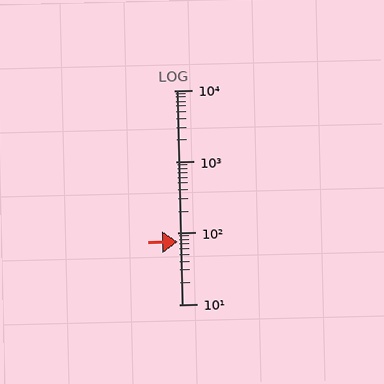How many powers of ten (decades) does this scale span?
The scale spans 3 decades, from 10 to 10000.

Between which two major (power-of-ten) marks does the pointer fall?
The pointer is between 10 and 100.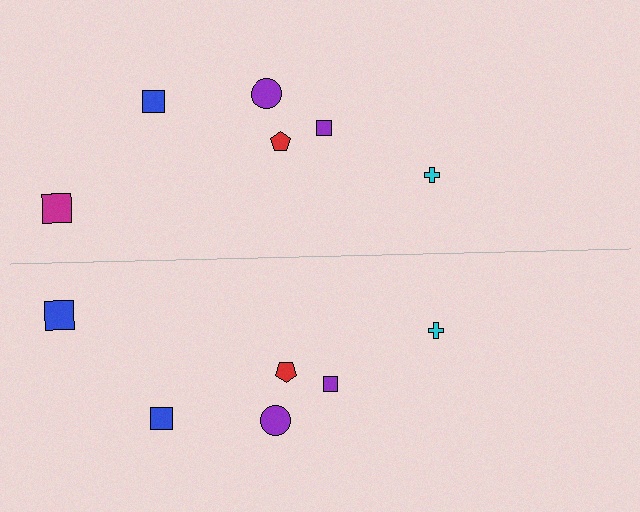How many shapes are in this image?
There are 12 shapes in this image.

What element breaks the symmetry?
The blue square on the bottom side breaks the symmetry — its mirror counterpart is magenta.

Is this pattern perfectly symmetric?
No, the pattern is not perfectly symmetric. The blue square on the bottom side breaks the symmetry — its mirror counterpart is magenta.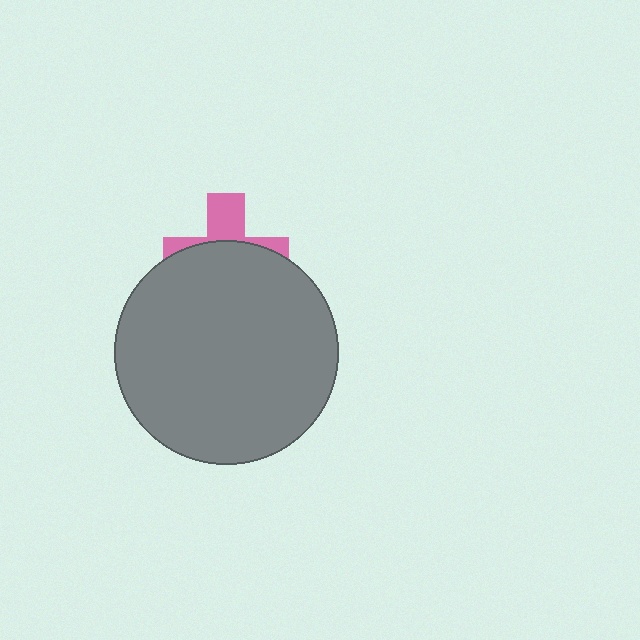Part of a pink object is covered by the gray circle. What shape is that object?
It is a cross.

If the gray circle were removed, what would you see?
You would see the complete pink cross.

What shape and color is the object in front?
The object in front is a gray circle.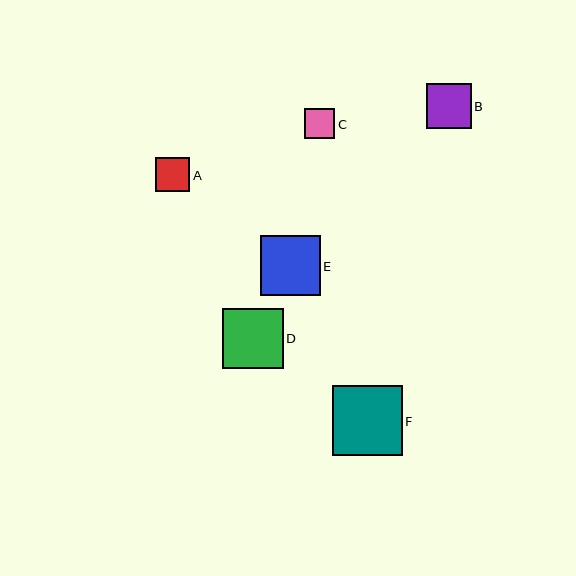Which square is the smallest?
Square C is the smallest with a size of approximately 30 pixels.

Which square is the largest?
Square F is the largest with a size of approximately 69 pixels.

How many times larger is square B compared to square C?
Square B is approximately 1.5 times the size of square C.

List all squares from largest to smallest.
From largest to smallest: F, D, E, B, A, C.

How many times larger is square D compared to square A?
Square D is approximately 1.8 times the size of square A.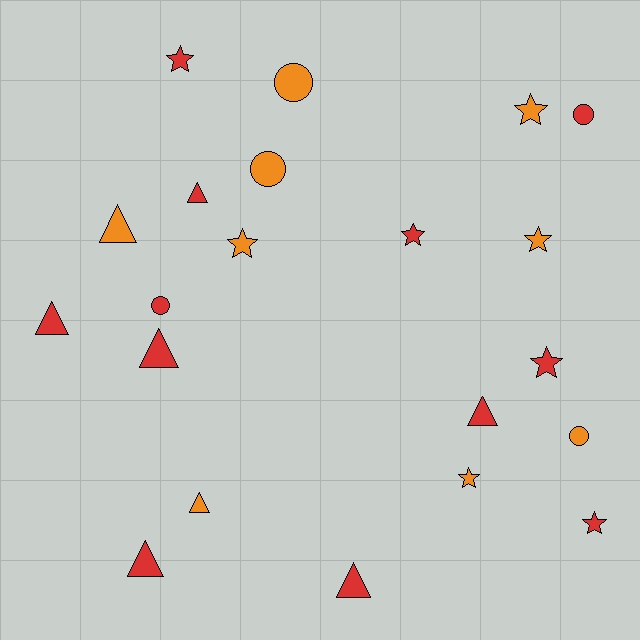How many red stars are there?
There are 4 red stars.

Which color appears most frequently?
Red, with 12 objects.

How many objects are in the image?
There are 21 objects.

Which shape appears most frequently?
Triangle, with 8 objects.